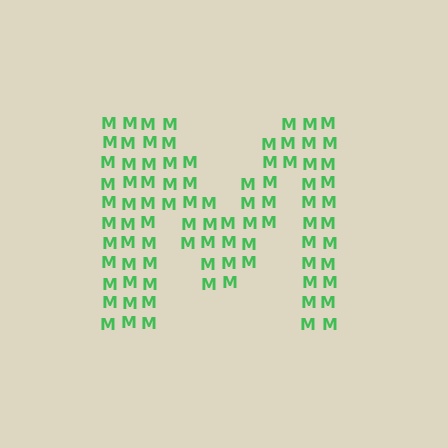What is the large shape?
The large shape is the letter M.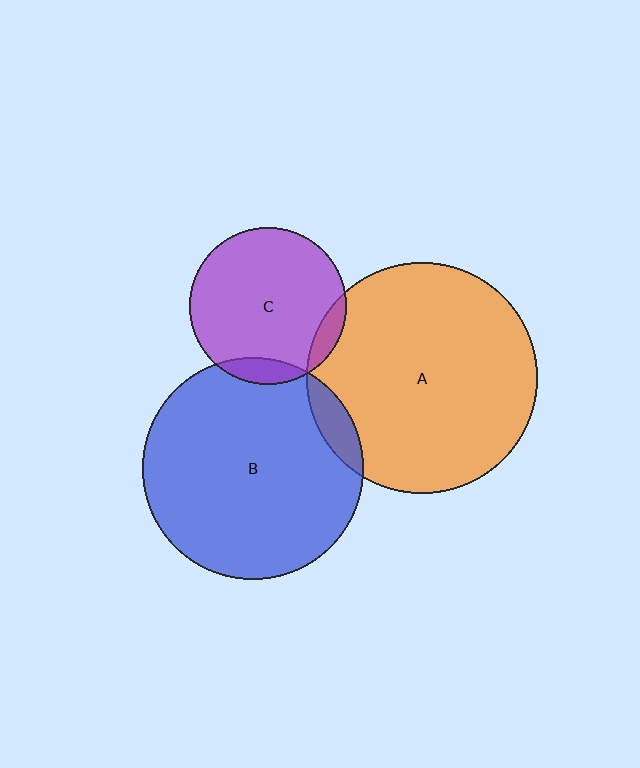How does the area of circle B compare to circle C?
Approximately 2.0 times.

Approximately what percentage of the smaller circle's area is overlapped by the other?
Approximately 5%.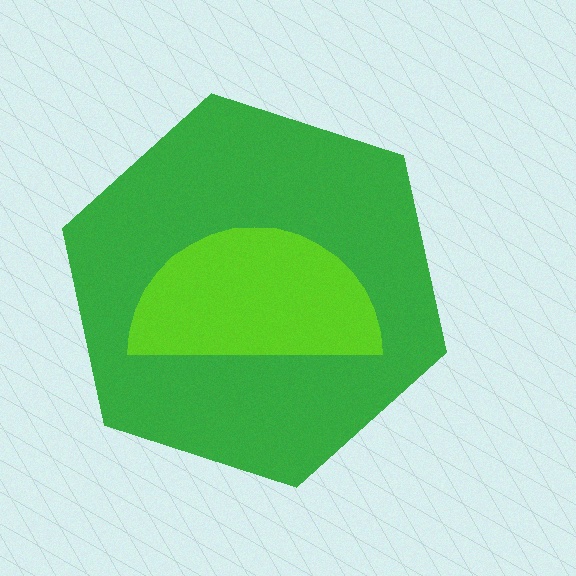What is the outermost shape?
The green hexagon.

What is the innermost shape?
The lime semicircle.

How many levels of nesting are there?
2.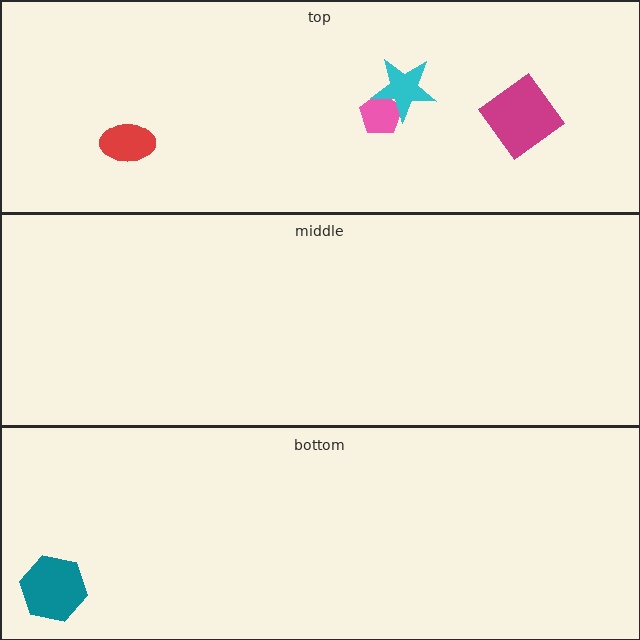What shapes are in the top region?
The pink pentagon, the magenta diamond, the red ellipse, the cyan star.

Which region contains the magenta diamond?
The top region.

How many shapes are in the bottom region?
1.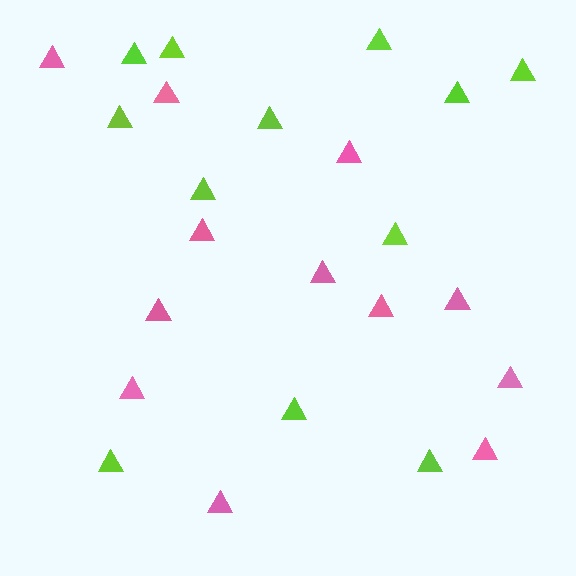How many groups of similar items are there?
There are 2 groups: one group of pink triangles (12) and one group of lime triangles (12).